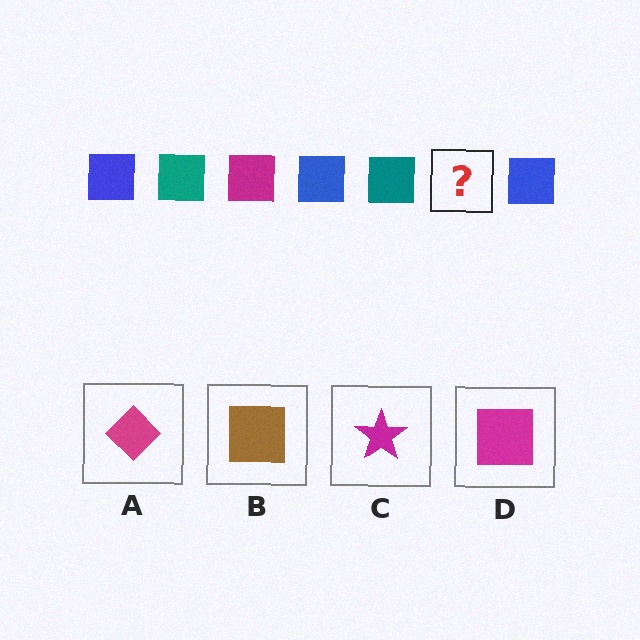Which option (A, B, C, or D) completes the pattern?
D.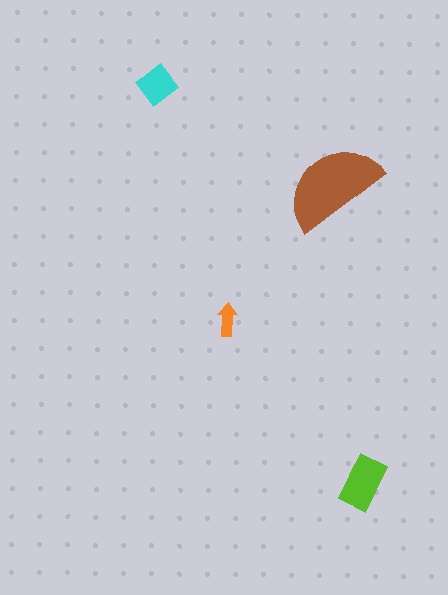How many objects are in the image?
There are 4 objects in the image.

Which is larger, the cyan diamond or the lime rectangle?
The lime rectangle.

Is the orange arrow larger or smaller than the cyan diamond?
Smaller.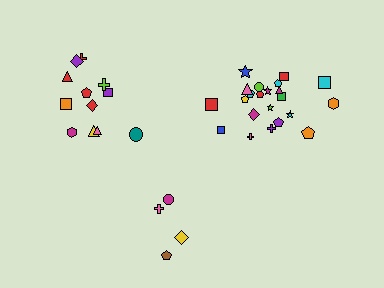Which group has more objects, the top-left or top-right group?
The top-right group.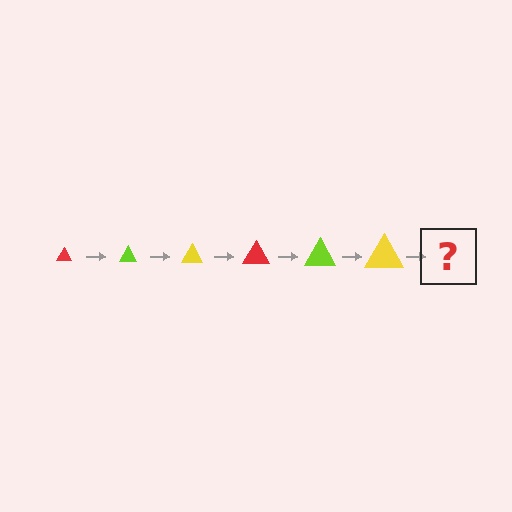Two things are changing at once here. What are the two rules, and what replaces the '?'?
The two rules are that the triangle grows larger each step and the color cycles through red, lime, and yellow. The '?' should be a red triangle, larger than the previous one.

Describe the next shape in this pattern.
It should be a red triangle, larger than the previous one.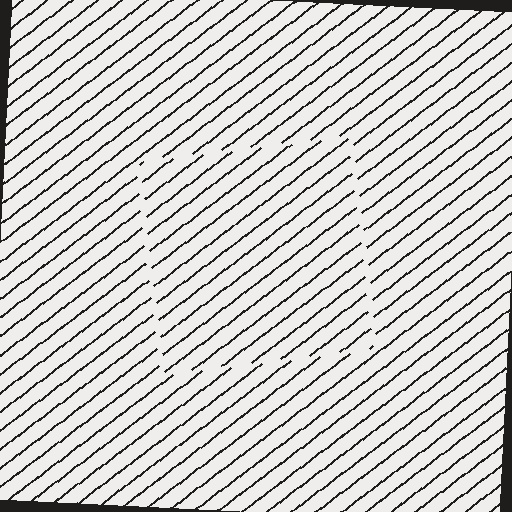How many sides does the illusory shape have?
4 sides — the line-ends trace a square.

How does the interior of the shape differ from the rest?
The interior of the shape contains the same grating, shifted by half a period — the contour is defined by the phase discontinuity where line-ends from the inner and outer gratings abut.